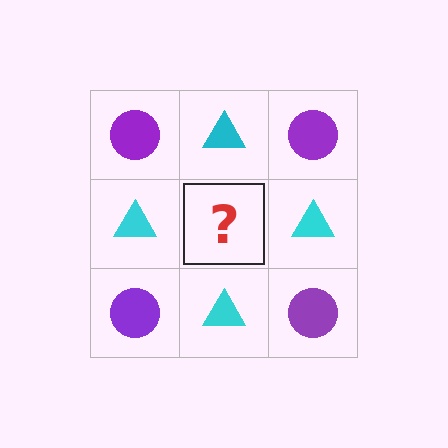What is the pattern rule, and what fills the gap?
The rule is that it alternates purple circle and cyan triangle in a checkerboard pattern. The gap should be filled with a purple circle.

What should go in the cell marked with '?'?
The missing cell should contain a purple circle.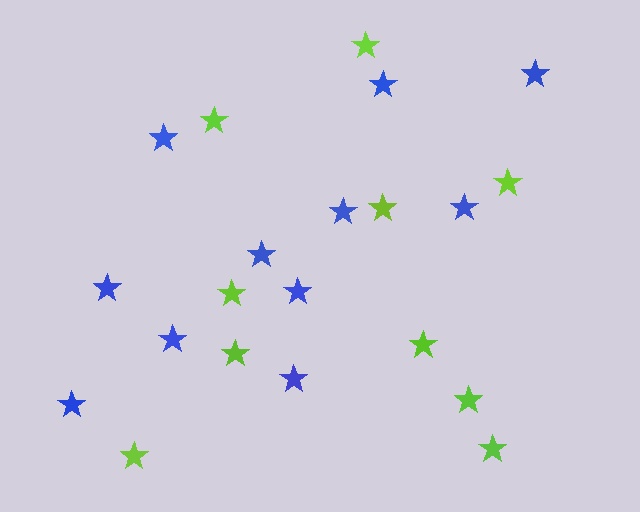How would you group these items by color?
There are 2 groups: one group of lime stars (10) and one group of blue stars (11).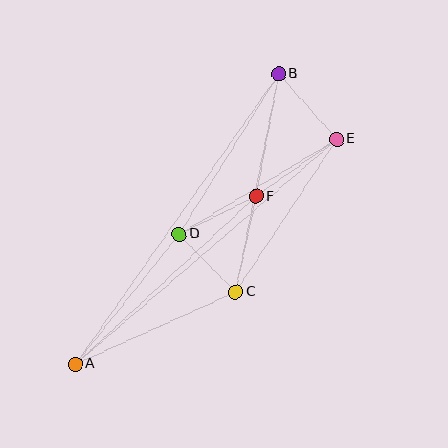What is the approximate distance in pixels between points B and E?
The distance between B and E is approximately 87 pixels.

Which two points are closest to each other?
Points C and D are closest to each other.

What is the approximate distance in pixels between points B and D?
The distance between B and D is approximately 189 pixels.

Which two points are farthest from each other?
Points A and B are farthest from each other.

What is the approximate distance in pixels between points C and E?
The distance between C and E is approximately 183 pixels.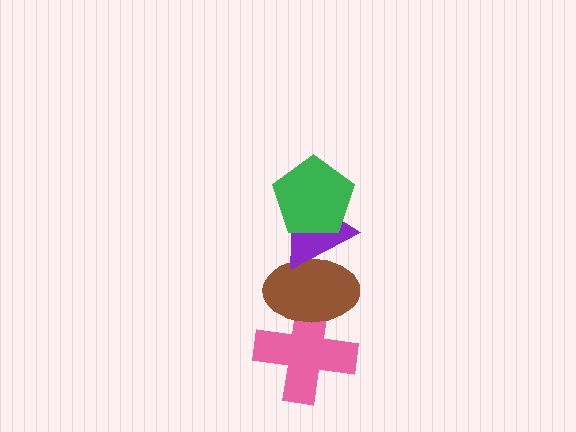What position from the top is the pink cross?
The pink cross is 4th from the top.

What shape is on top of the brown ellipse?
The purple triangle is on top of the brown ellipse.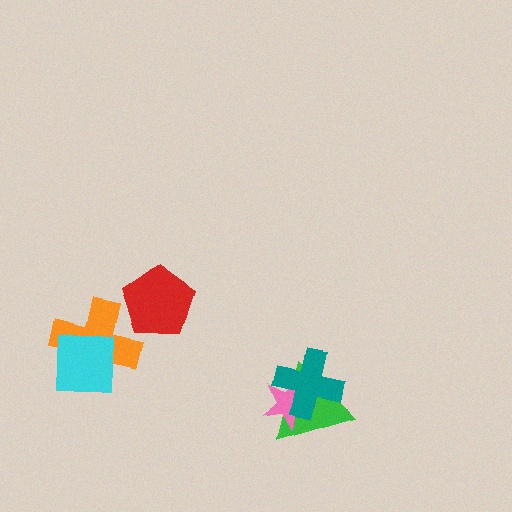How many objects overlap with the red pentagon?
0 objects overlap with the red pentagon.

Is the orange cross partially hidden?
Yes, it is partially covered by another shape.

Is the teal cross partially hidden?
No, no other shape covers it.